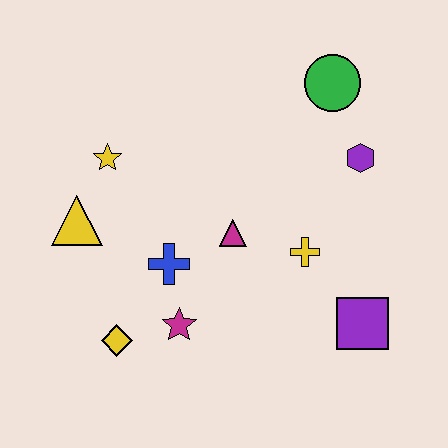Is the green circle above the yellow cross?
Yes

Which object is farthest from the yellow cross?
The yellow triangle is farthest from the yellow cross.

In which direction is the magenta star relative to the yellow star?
The magenta star is below the yellow star.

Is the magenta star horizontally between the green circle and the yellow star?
Yes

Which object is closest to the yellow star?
The yellow triangle is closest to the yellow star.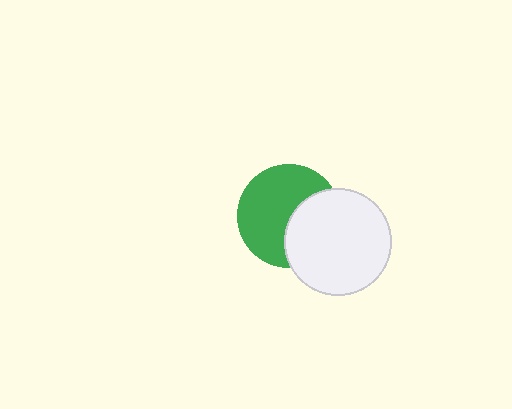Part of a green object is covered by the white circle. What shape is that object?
It is a circle.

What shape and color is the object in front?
The object in front is a white circle.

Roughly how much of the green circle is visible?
About half of it is visible (roughly 62%).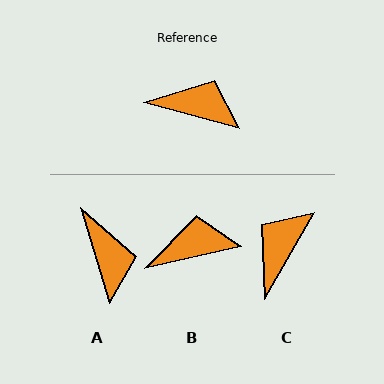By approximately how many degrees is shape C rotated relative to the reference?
Approximately 75 degrees counter-clockwise.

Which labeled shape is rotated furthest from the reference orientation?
C, about 75 degrees away.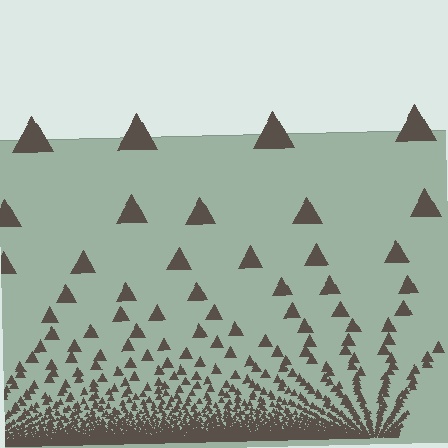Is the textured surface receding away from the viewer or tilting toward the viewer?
The surface appears to tilt toward the viewer. Texture elements get larger and sparser toward the top.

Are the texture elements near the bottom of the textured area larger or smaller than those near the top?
Smaller. The gradient is inverted — elements near the bottom are smaller and denser.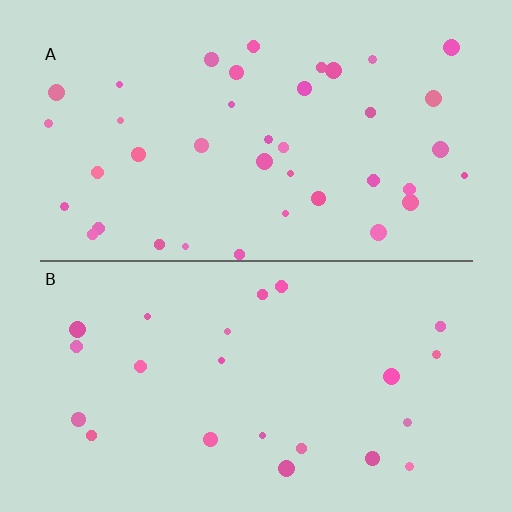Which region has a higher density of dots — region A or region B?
A (the top).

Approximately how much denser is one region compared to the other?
Approximately 1.7× — region A over region B.